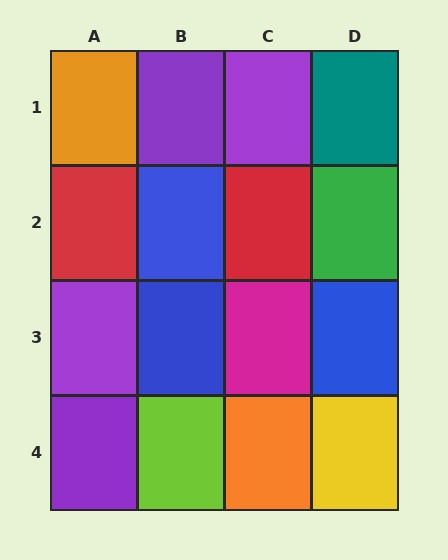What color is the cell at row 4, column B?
Lime.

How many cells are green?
1 cell is green.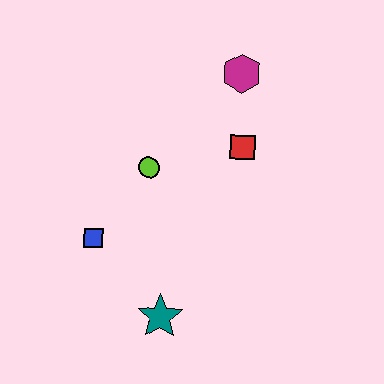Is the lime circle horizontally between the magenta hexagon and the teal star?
No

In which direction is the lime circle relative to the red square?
The lime circle is to the left of the red square.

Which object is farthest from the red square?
The teal star is farthest from the red square.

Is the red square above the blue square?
Yes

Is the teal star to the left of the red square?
Yes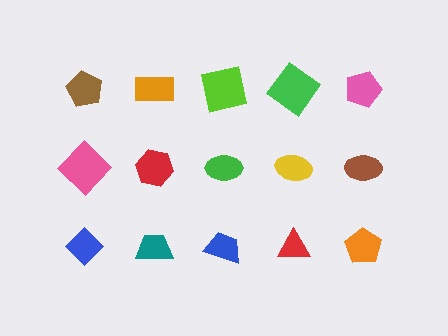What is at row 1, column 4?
A green diamond.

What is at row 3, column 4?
A red triangle.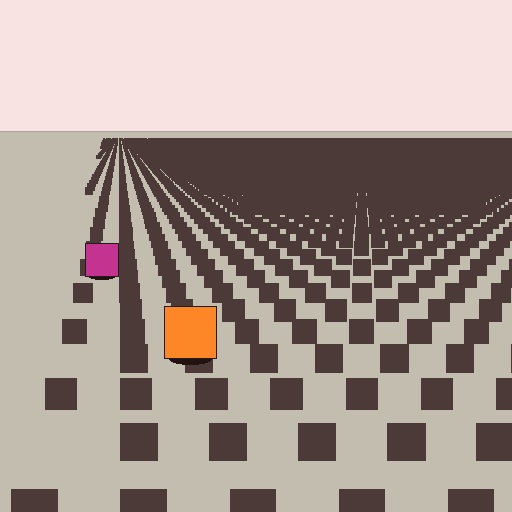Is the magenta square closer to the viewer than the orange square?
No. The orange square is closer — you can tell from the texture gradient: the ground texture is coarser near it.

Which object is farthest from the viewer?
The magenta square is farthest from the viewer. It appears smaller and the ground texture around it is denser.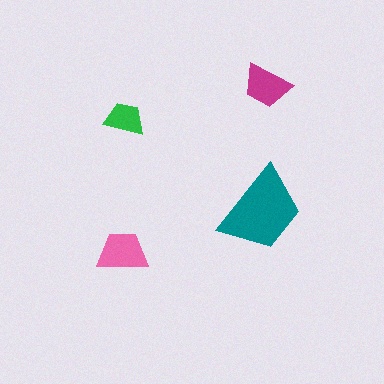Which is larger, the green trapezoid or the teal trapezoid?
The teal one.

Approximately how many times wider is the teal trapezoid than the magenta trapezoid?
About 2 times wider.